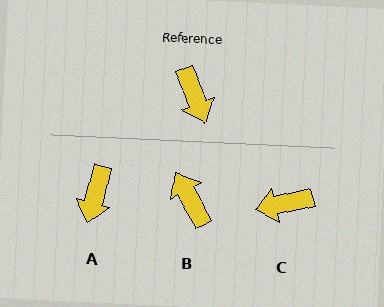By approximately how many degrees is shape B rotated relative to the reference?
Approximately 173 degrees clockwise.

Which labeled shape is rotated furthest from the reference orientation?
B, about 173 degrees away.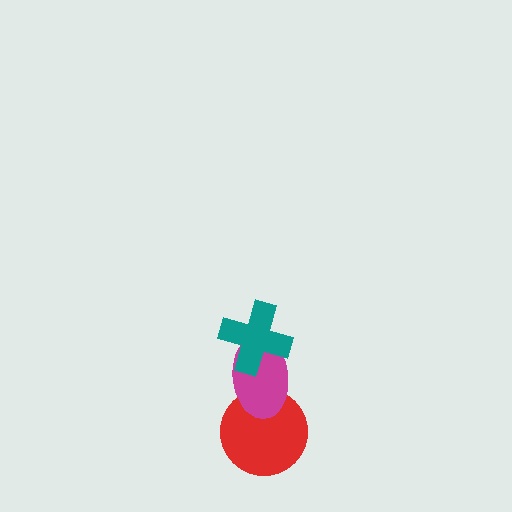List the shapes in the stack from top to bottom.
From top to bottom: the teal cross, the magenta ellipse, the red circle.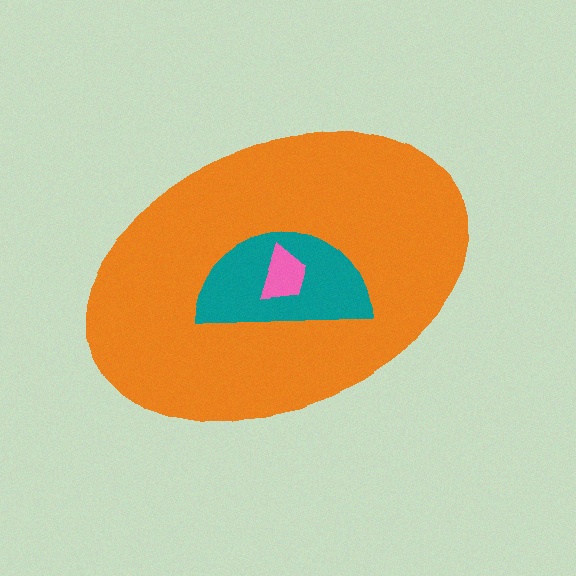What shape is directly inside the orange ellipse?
The teal semicircle.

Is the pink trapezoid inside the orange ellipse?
Yes.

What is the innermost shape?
The pink trapezoid.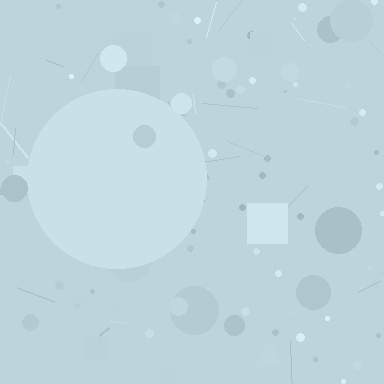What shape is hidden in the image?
A circle is hidden in the image.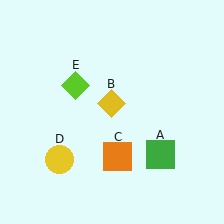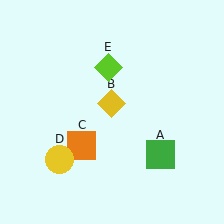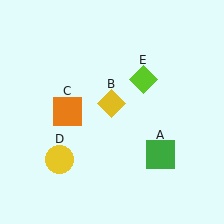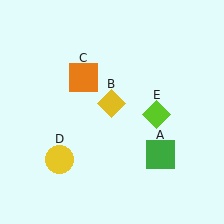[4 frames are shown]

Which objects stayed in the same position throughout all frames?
Green square (object A) and yellow diamond (object B) and yellow circle (object D) remained stationary.